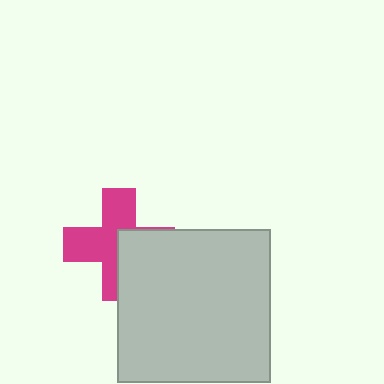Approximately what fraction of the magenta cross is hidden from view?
Roughly 39% of the magenta cross is hidden behind the light gray square.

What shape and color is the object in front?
The object in front is a light gray square.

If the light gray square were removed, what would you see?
You would see the complete magenta cross.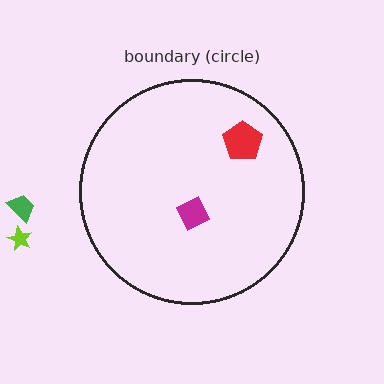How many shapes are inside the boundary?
2 inside, 2 outside.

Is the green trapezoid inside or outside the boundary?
Outside.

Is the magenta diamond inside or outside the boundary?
Inside.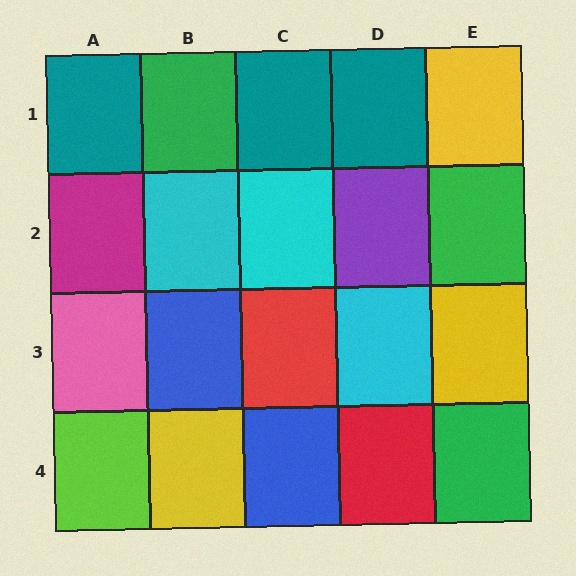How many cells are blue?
2 cells are blue.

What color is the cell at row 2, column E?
Green.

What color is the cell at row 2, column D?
Purple.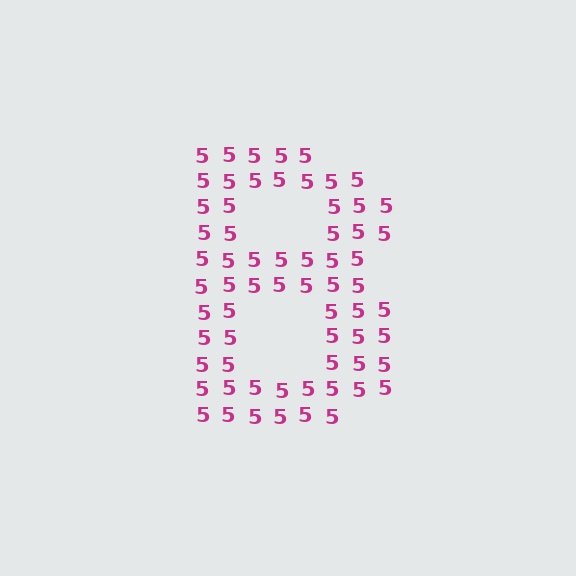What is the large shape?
The large shape is the letter B.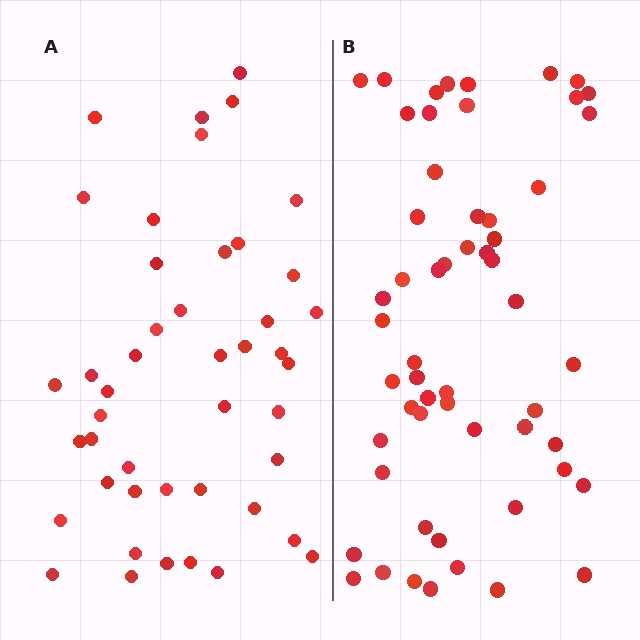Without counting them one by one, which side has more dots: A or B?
Region B (the right region) has more dots.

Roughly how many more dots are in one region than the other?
Region B has roughly 12 or so more dots than region A.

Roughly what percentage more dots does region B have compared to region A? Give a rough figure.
About 25% more.